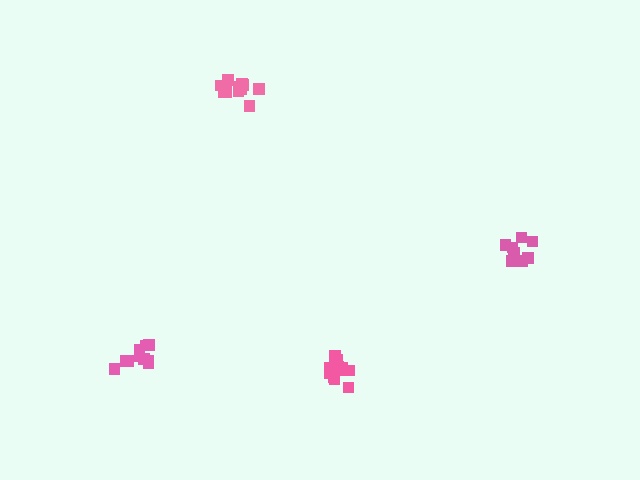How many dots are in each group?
Group 1: 9 dots, Group 2: 11 dots, Group 3: 11 dots, Group 4: 10 dots (41 total).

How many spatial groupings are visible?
There are 4 spatial groupings.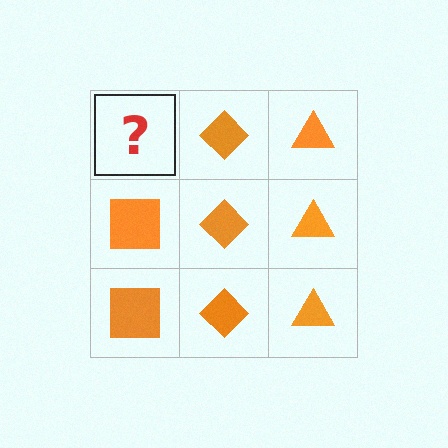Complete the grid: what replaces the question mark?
The question mark should be replaced with an orange square.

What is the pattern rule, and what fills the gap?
The rule is that each column has a consistent shape. The gap should be filled with an orange square.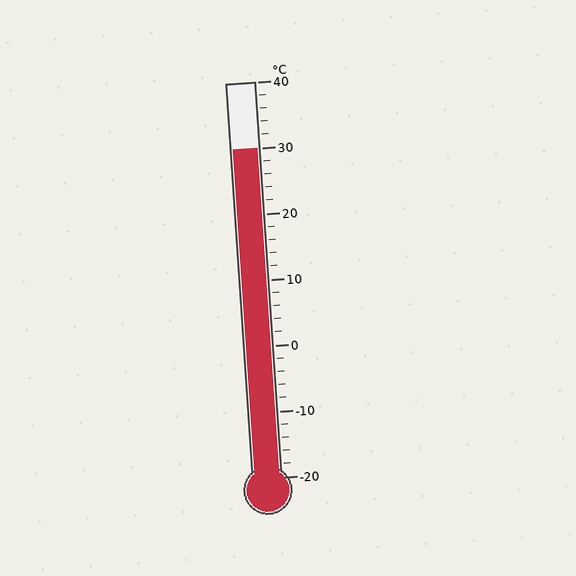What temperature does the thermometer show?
The thermometer shows approximately 30°C.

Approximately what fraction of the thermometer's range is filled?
The thermometer is filled to approximately 85% of its range.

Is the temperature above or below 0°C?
The temperature is above 0°C.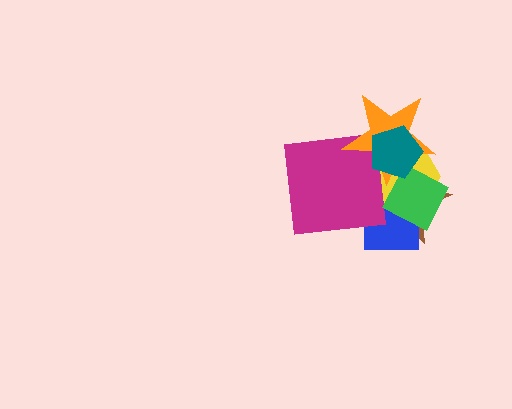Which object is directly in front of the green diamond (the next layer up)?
The orange star is directly in front of the green diamond.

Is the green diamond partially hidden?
Yes, it is partially covered by another shape.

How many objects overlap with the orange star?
5 objects overlap with the orange star.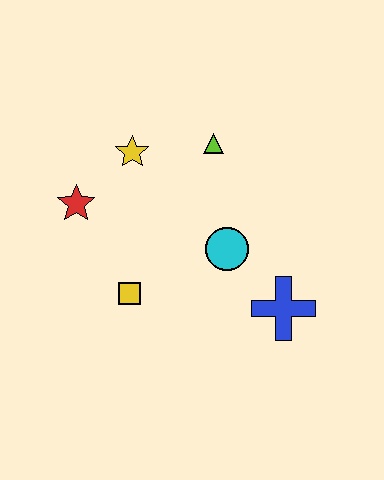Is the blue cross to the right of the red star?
Yes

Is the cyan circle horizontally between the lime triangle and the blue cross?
Yes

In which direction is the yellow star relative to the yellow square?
The yellow star is above the yellow square.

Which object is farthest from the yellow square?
The lime triangle is farthest from the yellow square.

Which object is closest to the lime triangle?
The yellow star is closest to the lime triangle.